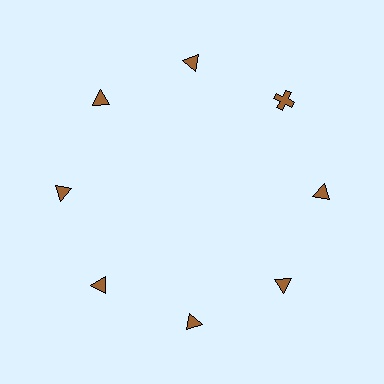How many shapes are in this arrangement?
There are 8 shapes arranged in a ring pattern.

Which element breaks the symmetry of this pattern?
The brown cross at roughly the 2 o'clock position breaks the symmetry. All other shapes are brown triangles.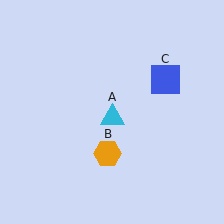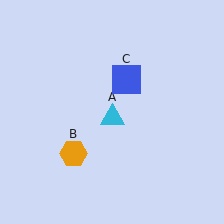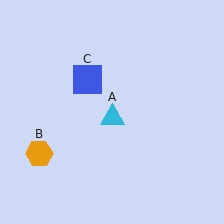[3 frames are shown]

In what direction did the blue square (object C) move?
The blue square (object C) moved left.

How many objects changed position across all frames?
2 objects changed position: orange hexagon (object B), blue square (object C).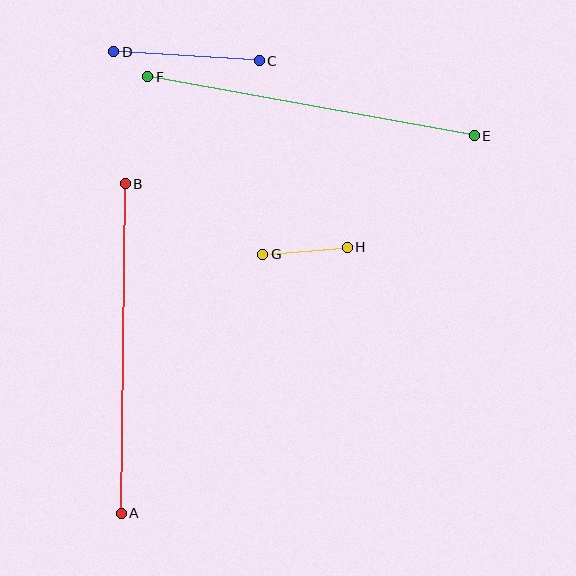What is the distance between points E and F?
The distance is approximately 332 pixels.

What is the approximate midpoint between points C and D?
The midpoint is at approximately (187, 56) pixels.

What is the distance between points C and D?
The distance is approximately 146 pixels.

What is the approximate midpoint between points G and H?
The midpoint is at approximately (305, 251) pixels.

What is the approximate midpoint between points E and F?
The midpoint is at approximately (311, 106) pixels.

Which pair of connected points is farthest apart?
Points E and F are farthest apart.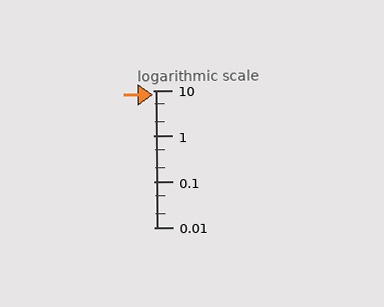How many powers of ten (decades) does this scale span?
The scale spans 3 decades, from 0.01 to 10.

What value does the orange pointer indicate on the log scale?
The pointer indicates approximately 8.1.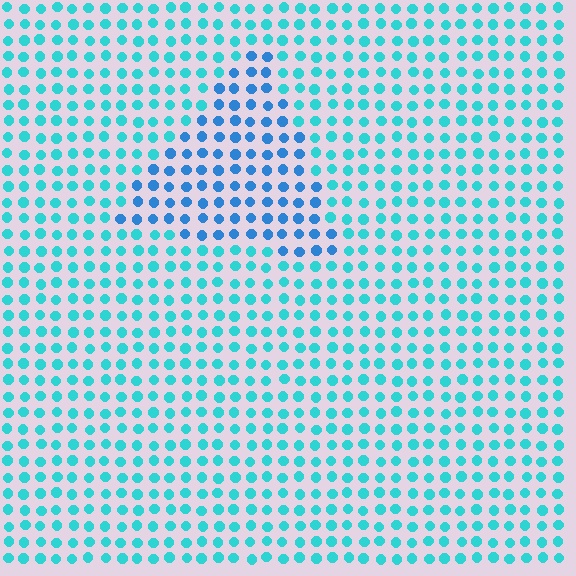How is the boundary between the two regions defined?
The boundary is defined purely by a slight shift in hue (about 30 degrees). Spacing, size, and orientation are identical on both sides.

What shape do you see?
I see a triangle.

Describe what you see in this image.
The image is filled with small cyan elements in a uniform arrangement. A triangle-shaped region is visible where the elements are tinted to a slightly different hue, forming a subtle color boundary.